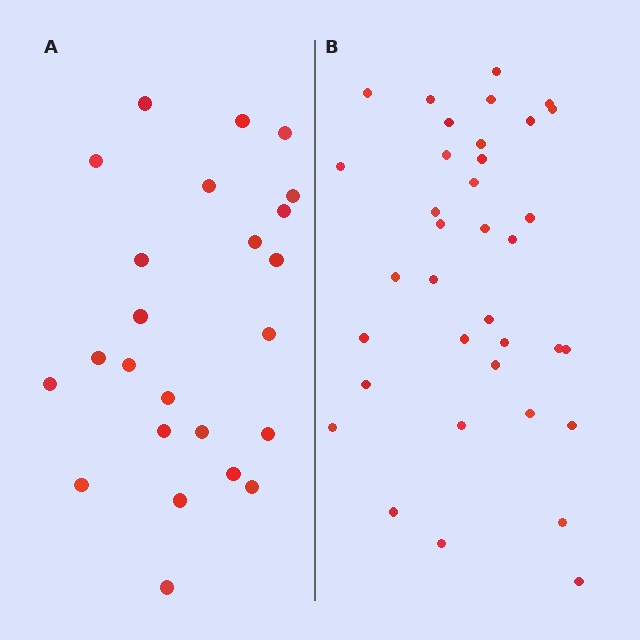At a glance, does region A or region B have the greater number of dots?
Region B (the right region) has more dots.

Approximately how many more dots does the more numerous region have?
Region B has roughly 12 or so more dots than region A.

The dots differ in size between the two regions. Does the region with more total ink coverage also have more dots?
No. Region A has more total ink coverage because its dots are larger, but region B actually contains more individual dots. Total area can be misleading — the number of items is what matters here.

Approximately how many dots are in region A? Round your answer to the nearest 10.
About 20 dots. (The exact count is 24, which rounds to 20.)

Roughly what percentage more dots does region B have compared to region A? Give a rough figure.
About 50% more.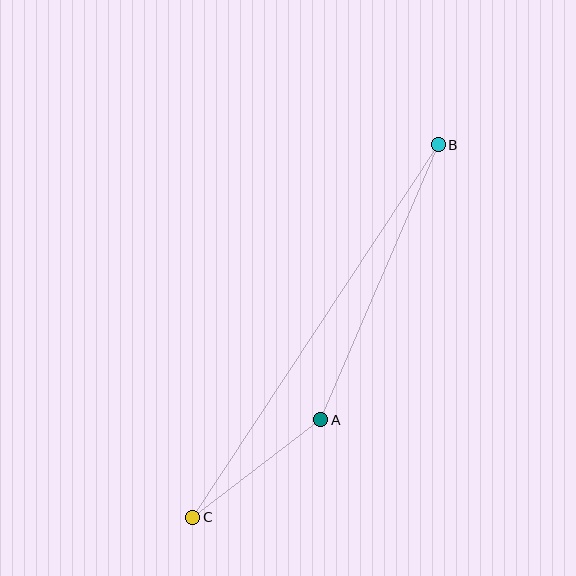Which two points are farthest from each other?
Points B and C are farthest from each other.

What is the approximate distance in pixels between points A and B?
The distance between A and B is approximately 299 pixels.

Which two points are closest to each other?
Points A and C are closest to each other.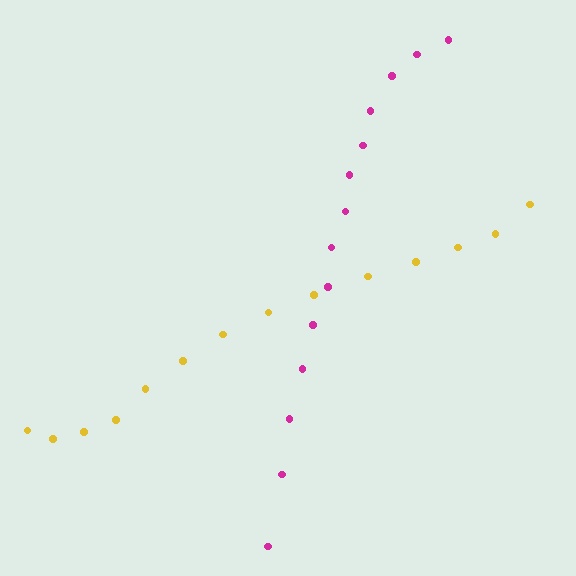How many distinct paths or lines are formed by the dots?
There are 2 distinct paths.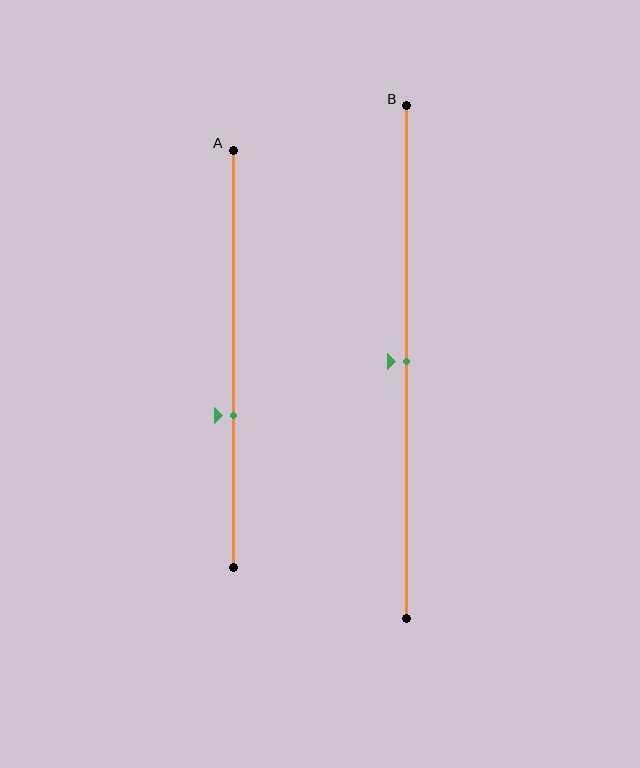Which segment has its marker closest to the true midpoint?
Segment B has its marker closest to the true midpoint.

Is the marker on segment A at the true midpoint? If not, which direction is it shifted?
No, the marker on segment A is shifted downward by about 14% of the segment length.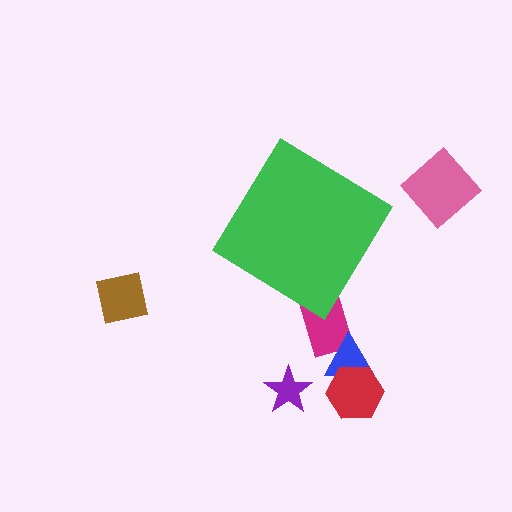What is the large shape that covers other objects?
A green diamond.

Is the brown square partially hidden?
No, the brown square is fully visible.